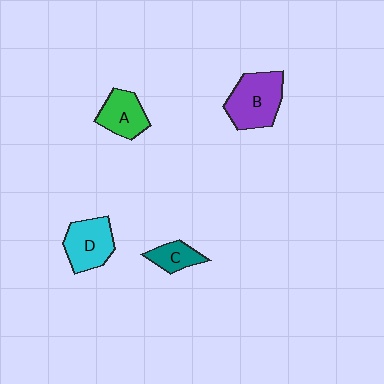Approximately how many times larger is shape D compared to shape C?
Approximately 1.8 times.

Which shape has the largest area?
Shape B (purple).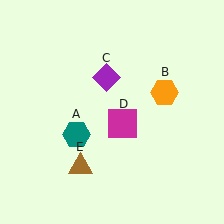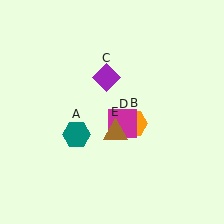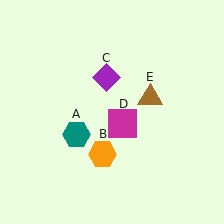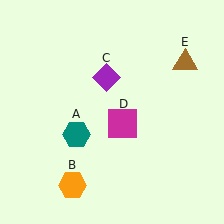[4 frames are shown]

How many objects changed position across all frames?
2 objects changed position: orange hexagon (object B), brown triangle (object E).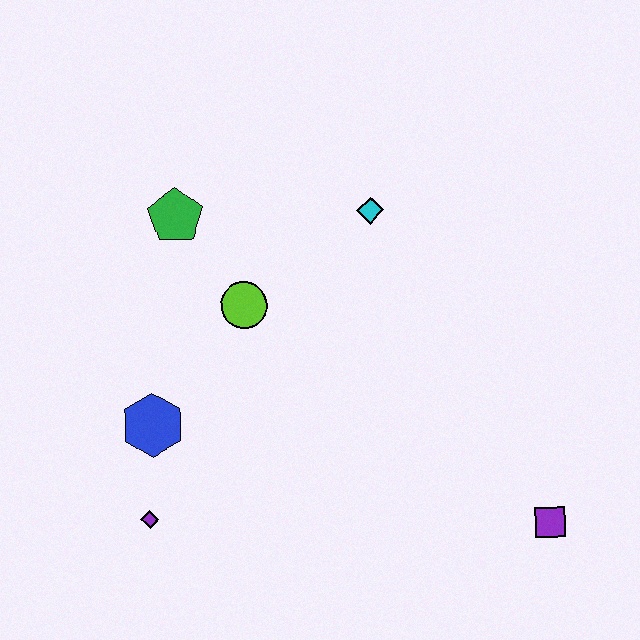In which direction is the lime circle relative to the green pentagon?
The lime circle is below the green pentagon.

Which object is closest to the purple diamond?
The blue hexagon is closest to the purple diamond.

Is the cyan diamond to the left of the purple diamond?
No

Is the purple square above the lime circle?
No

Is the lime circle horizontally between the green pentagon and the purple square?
Yes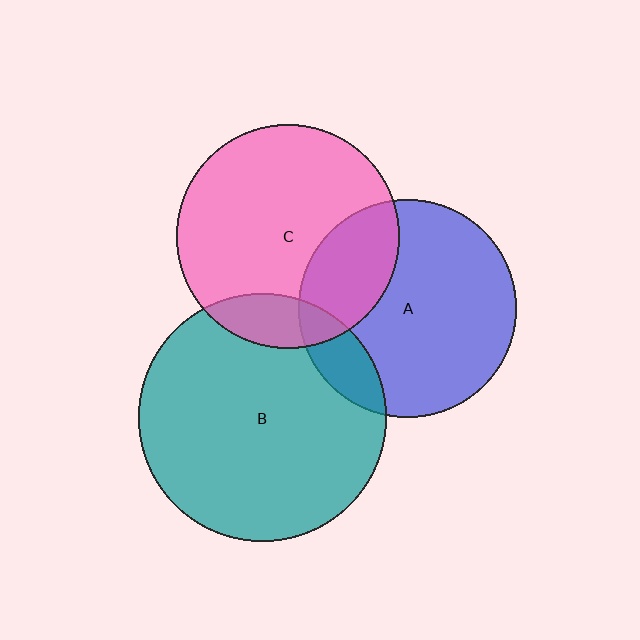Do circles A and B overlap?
Yes.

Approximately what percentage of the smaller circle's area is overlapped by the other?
Approximately 15%.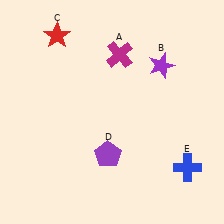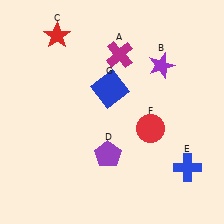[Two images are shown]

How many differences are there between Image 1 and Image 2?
There are 2 differences between the two images.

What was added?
A red circle (F), a blue square (G) were added in Image 2.